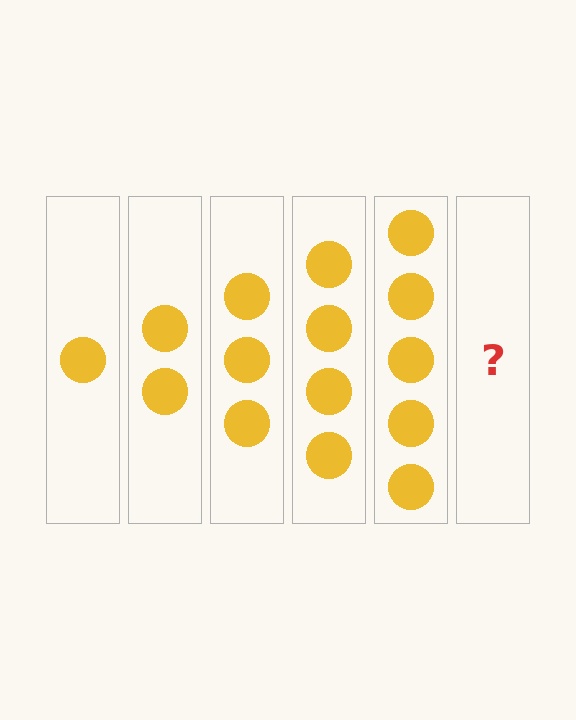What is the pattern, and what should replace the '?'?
The pattern is that each step adds one more circle. The '?' should be 6 circles.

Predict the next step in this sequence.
The next step is 6 circles.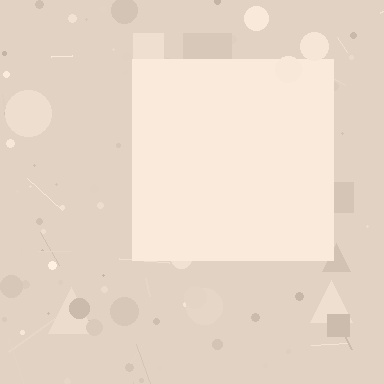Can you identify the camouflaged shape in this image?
The camouflaged shape is a square.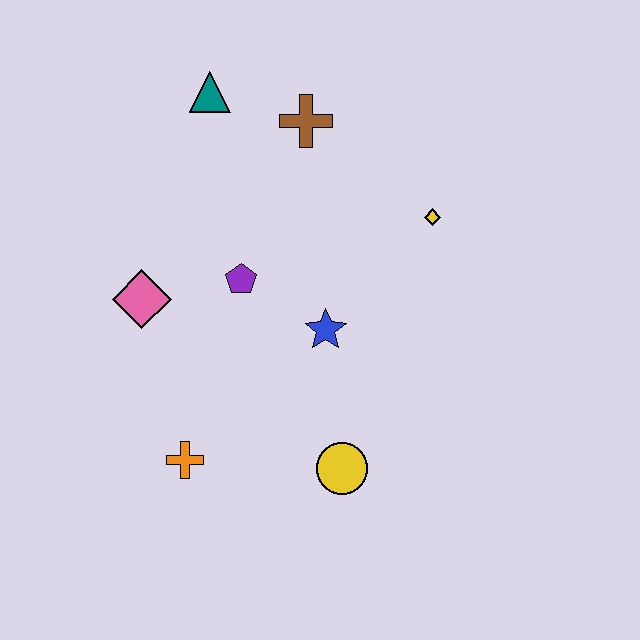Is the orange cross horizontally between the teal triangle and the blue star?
No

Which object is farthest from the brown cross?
The orange cross is farthest from the brown cross.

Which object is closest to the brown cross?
The teal triangle is closest to the brown cross.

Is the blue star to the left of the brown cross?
No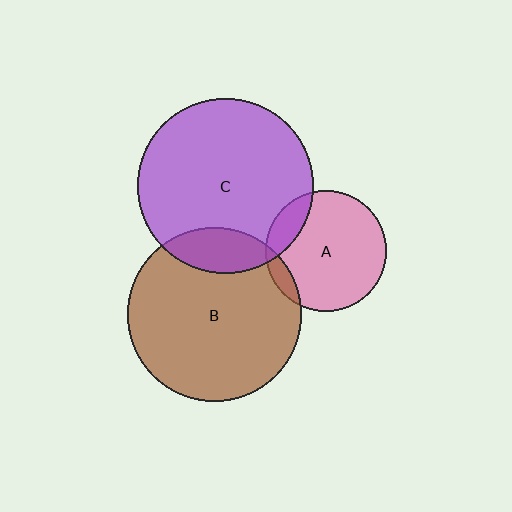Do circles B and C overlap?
Yes.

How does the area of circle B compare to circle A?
Approximately 2.1 times.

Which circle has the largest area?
Circle C (purple).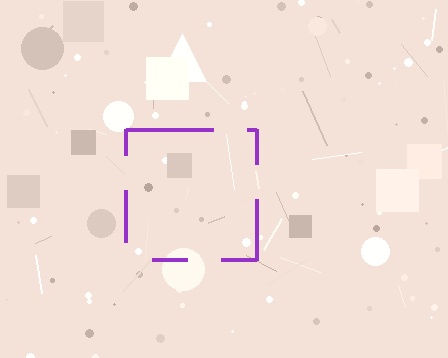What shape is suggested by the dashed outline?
The dashed outline suggests a square.